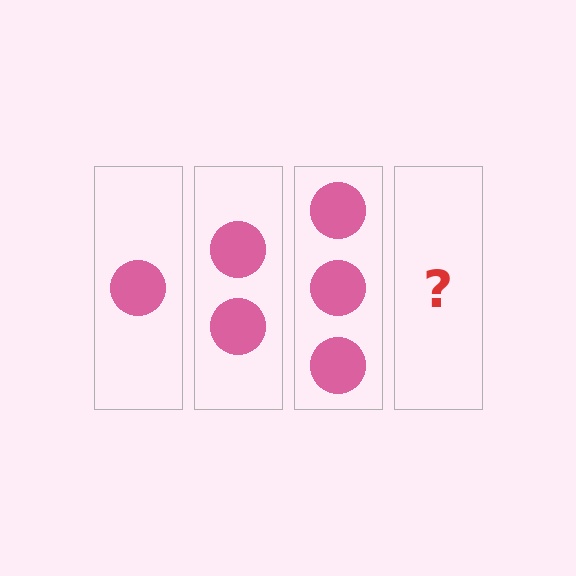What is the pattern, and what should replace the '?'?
The pattern is that each step adds one more circle. The '?' should be 4 circles.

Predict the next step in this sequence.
The next step is 4 circles.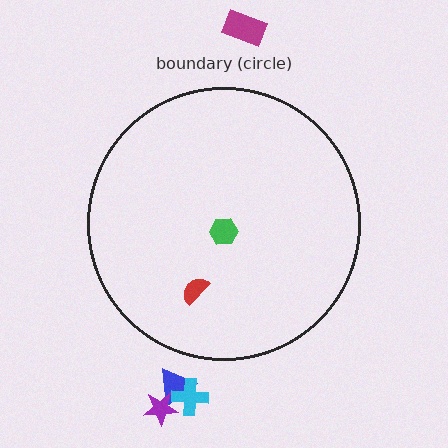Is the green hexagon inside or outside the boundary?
Inside.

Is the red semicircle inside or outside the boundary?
Inside.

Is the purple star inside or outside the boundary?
Outside.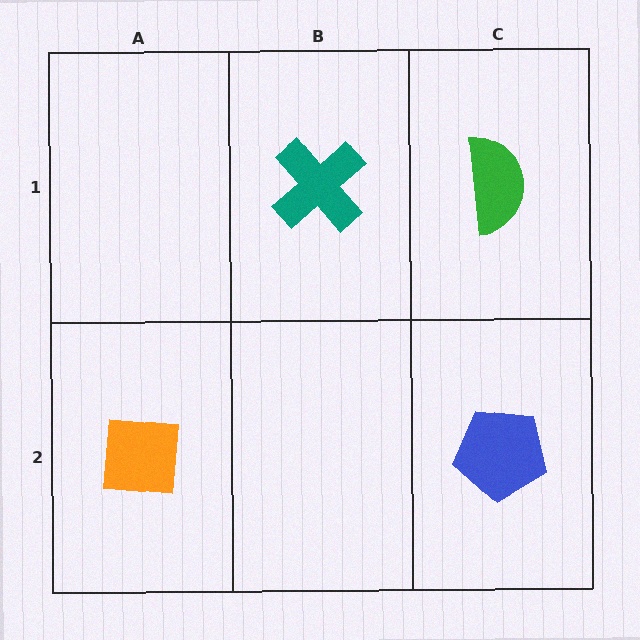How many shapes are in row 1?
2 shapes.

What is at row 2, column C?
A blue pentagon.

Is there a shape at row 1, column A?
No, that cell is empty.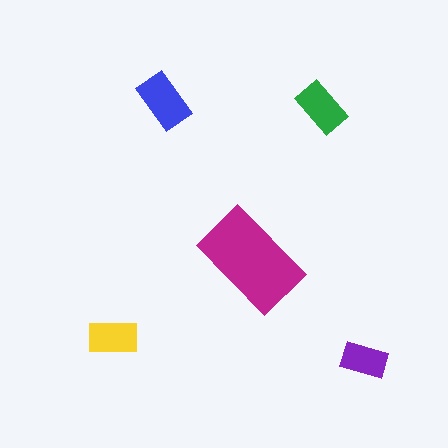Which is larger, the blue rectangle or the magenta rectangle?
The magenta one.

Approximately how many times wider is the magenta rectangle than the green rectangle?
About 2 times wider.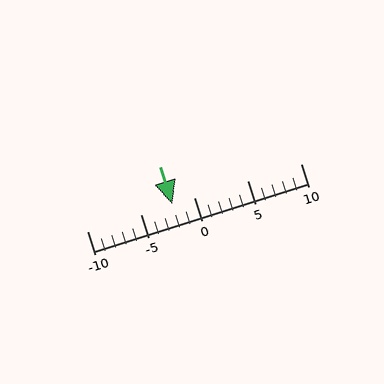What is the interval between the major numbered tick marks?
The major tick marks are spaced 5 units apart.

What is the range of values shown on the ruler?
The ruler shows values from -10 to 10.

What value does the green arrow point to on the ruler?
The green arrow points to approximately -2.